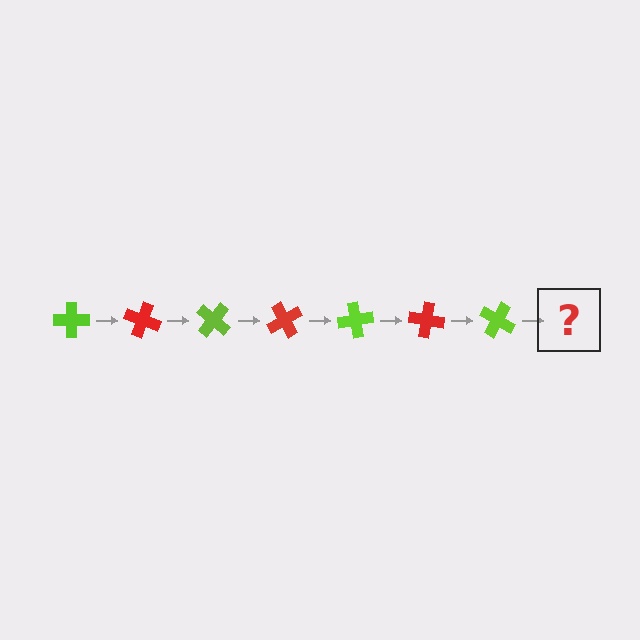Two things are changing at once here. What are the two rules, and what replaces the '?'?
The two rules are that it rotates 20 degrees each step and the color cycles through lime and red. The '?' should be a red cross, rotated 140 degrees from the start.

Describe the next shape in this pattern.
It should be a red cross, rotated 140 degrees from the start.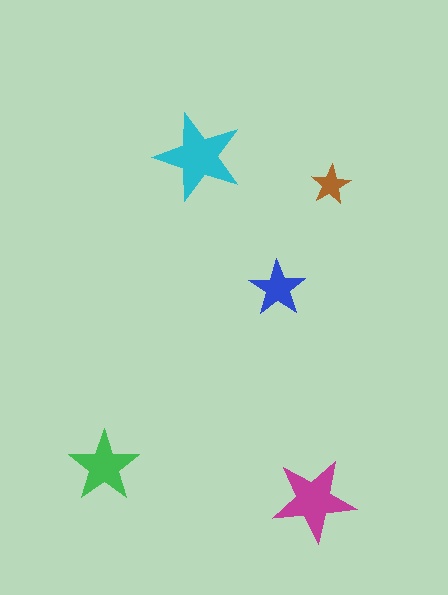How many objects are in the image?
There are 5 objects in the image.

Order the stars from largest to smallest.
the cyan one, the magenta one, the green one, the blue one, the brown one.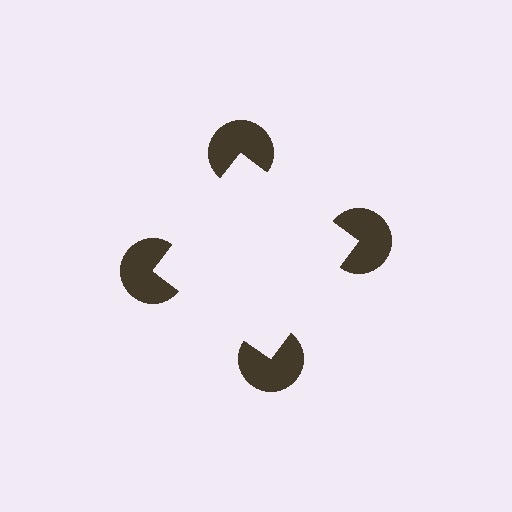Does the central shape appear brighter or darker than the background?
It typically appears slightly brighter than the background, even though no actual brightness change is drawn.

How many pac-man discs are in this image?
There are 4 — one at each vertex of the illusory square.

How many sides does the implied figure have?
4 sides.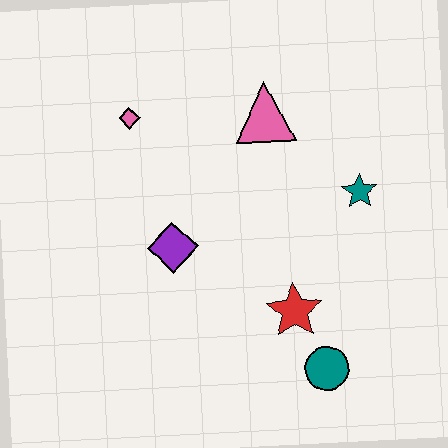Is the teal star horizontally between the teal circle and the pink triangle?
No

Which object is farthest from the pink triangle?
The teal circle is farthest from the pink triangle.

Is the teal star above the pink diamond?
No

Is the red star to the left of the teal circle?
Yes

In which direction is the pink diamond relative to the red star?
The pink diamond is above the red star.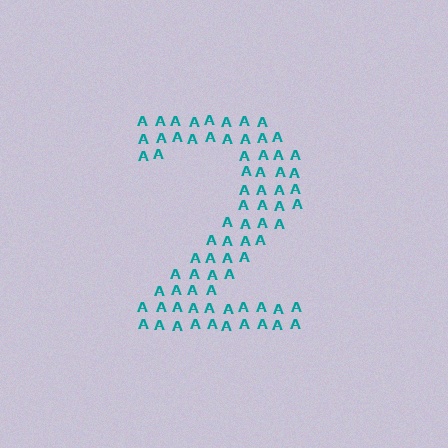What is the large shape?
The large shape is the digit 2.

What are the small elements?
The small elements are letter A's.